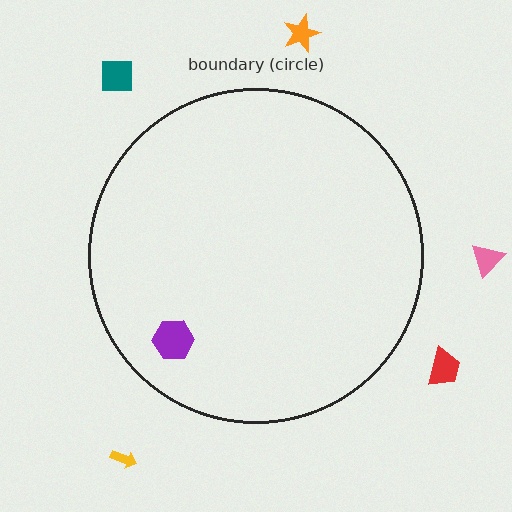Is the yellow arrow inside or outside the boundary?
Outside.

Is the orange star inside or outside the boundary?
Outside.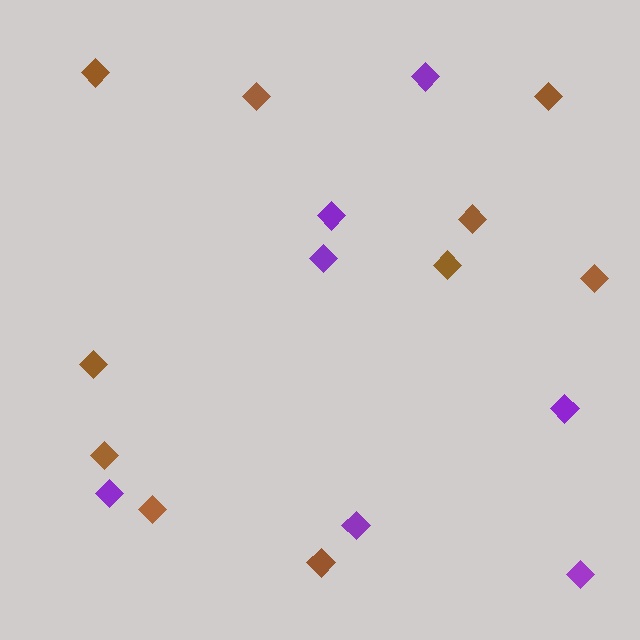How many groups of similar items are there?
There are 2 groups: one group of brown diamonds (10) and one group of purple diamonds (7).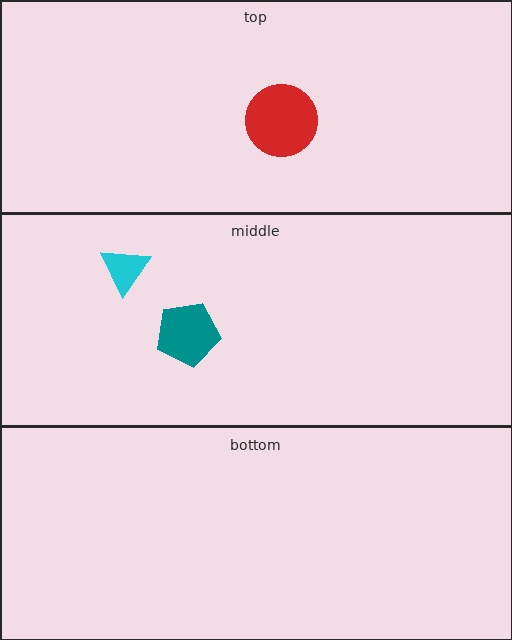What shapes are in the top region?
The red circle.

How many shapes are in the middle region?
2.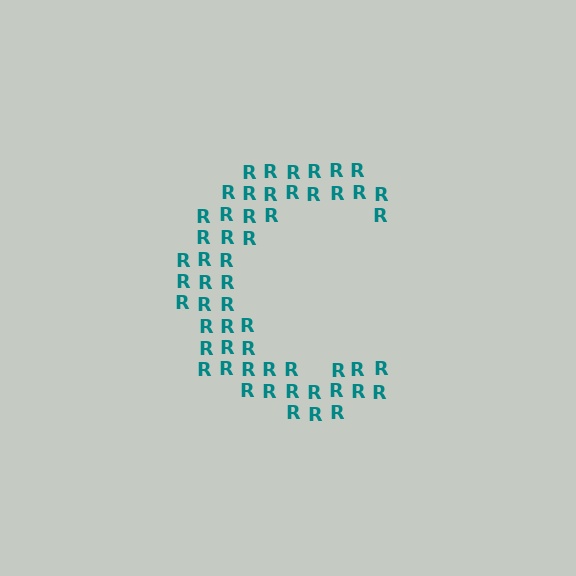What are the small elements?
The small elements are letter R's.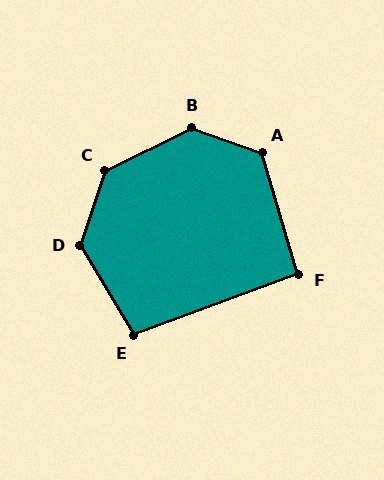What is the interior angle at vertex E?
Approximately 100 degrees (obtuse).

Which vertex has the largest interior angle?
B, at approximately 135 degrees.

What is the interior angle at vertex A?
Approximately 126 degrees (obtuse).